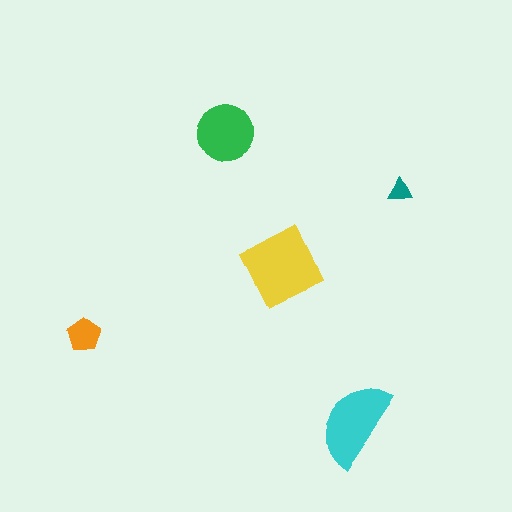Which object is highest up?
The green circle is topmost.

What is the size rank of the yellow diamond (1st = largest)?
1st.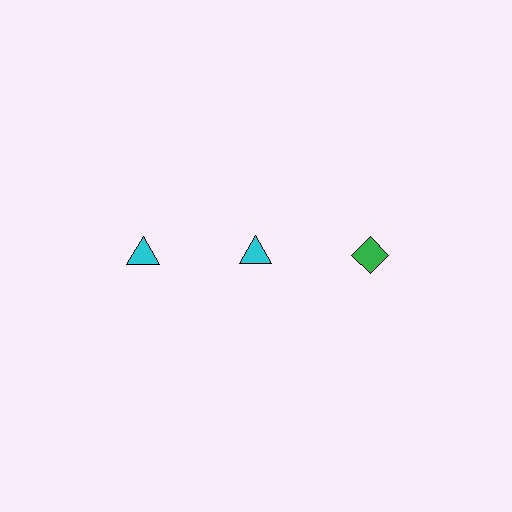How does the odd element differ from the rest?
It differs in both color (green instead of cyan) and shape (diamond instead of triangle).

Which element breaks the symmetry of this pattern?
The green diamond in the top row, center column breaks the symmetry. All other shapes are cyan triangles.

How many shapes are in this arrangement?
There are 3 shapes arranged in a grid pattern.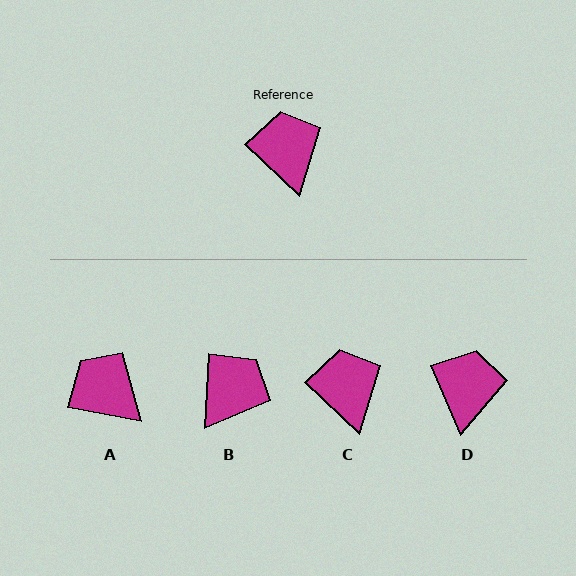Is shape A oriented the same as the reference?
No, it is off by about 32 degrees.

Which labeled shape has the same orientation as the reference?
C.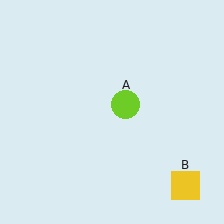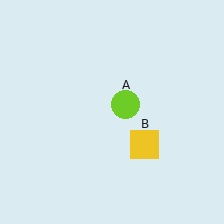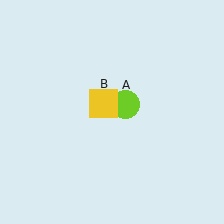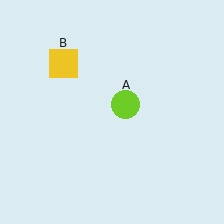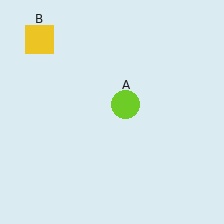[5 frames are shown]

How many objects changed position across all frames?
1 object changed position: yellow square (object B).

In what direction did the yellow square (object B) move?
The yellow square (object B) moved up and to the left.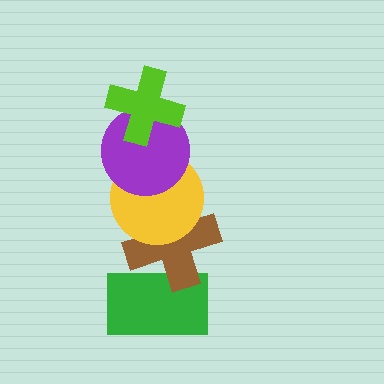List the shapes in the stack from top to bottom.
From top to bottom: the lime cross, the purple circle, the yellow circle, the brown cross, the green rectangle.